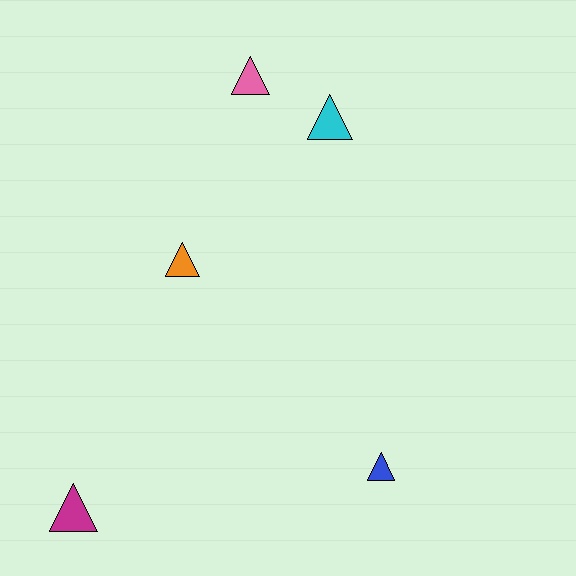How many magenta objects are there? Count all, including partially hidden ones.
There is 1 magenta object.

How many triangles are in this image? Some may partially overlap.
There are 5 triangles.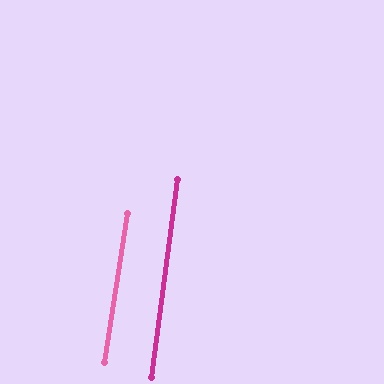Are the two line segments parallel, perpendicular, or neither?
Parallel — their directions differ by only 1.8°.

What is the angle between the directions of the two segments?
Approximately 2 degrees.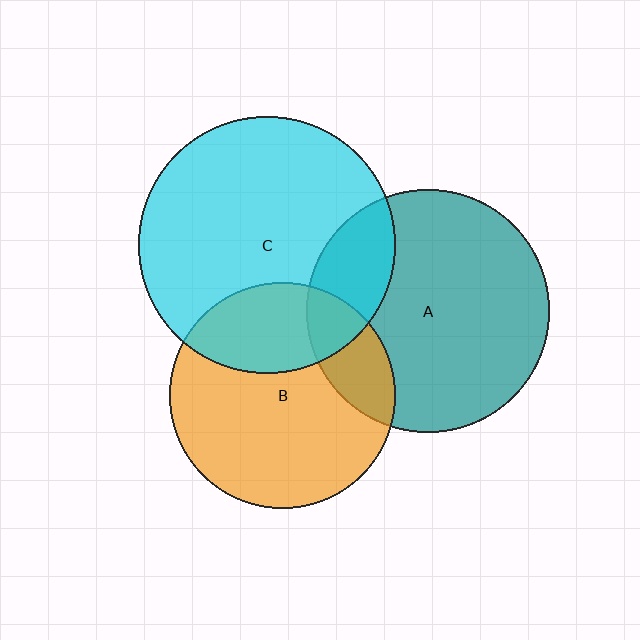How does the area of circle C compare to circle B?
Approximately 1.3 times.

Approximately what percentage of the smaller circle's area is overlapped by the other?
Approximately 20%.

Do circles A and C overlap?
Yes.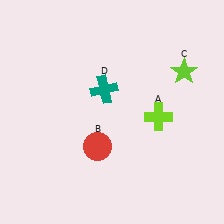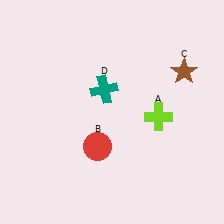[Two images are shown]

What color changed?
The star (C) changed from lime in Image 1 to brown in Image 2.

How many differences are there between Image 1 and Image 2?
There is 1 difference between the two images.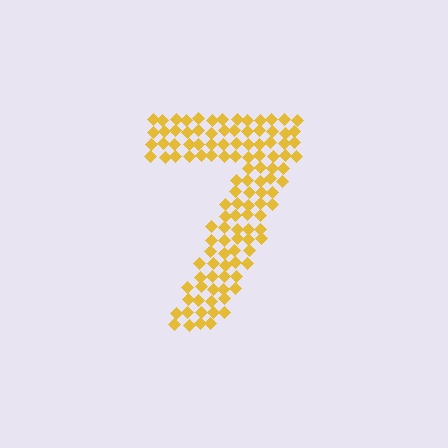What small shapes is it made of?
It is made of small diamonds.